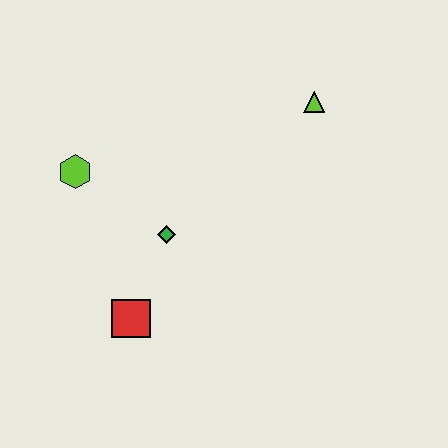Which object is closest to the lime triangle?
The green diamond is closest to the lime triangle.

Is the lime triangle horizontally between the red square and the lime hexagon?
No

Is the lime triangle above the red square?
Yes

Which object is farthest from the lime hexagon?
The lime triangle is farthest from the lime hexagon.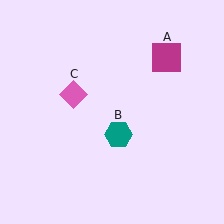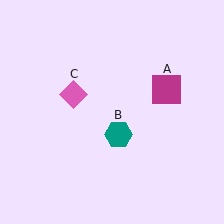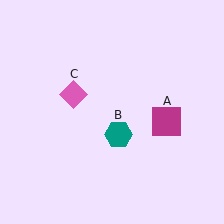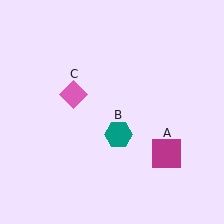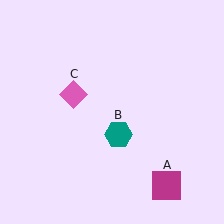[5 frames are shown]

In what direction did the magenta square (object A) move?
The magenta square (object A) moved down.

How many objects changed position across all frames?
1 object changed position: magenta square (object A).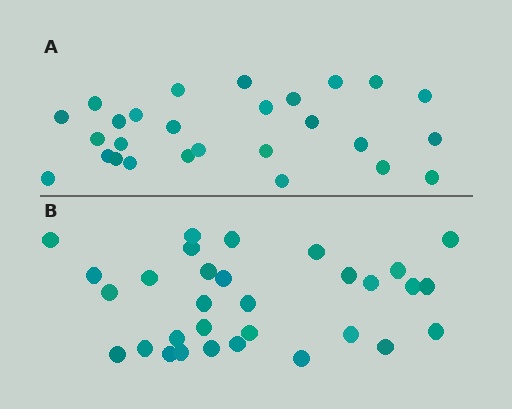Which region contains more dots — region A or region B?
Region B (the bottom region) has more dots.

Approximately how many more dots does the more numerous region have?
Region B has about 4 more dots than region A.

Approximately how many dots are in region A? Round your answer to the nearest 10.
About 30 dots. (The exact count is 27, which rounds to 30.)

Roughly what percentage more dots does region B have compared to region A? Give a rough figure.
About 15% more.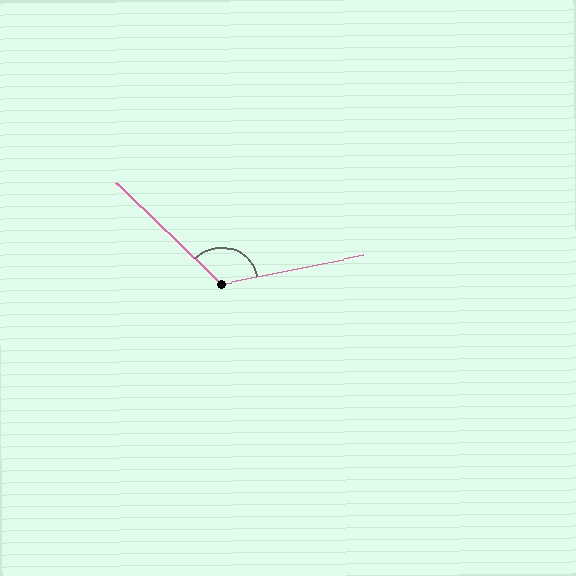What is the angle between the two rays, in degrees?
Approximately 124 degrees.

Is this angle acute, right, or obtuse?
It is obtuse.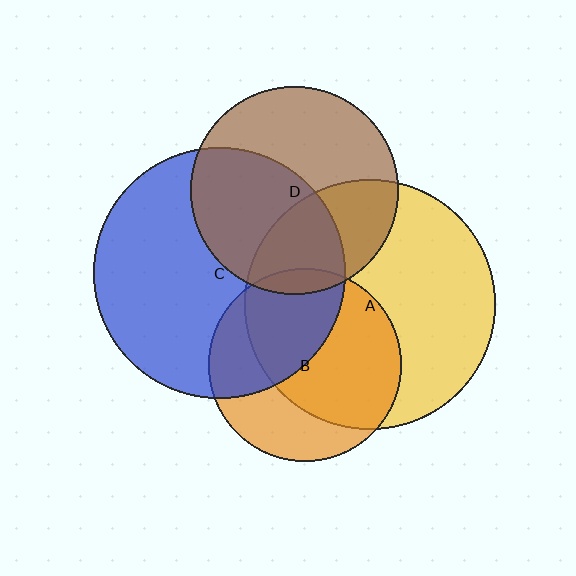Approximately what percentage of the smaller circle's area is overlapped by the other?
Approximately 35%.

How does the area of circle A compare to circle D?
Approximately 1.4 times.